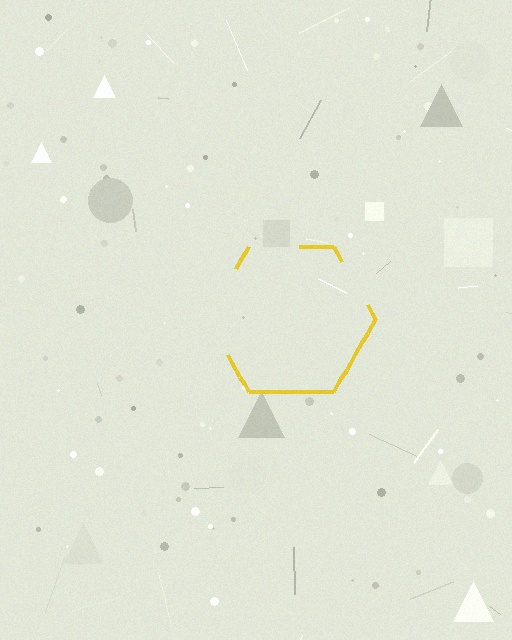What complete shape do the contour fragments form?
The contour fragments form a hexagon.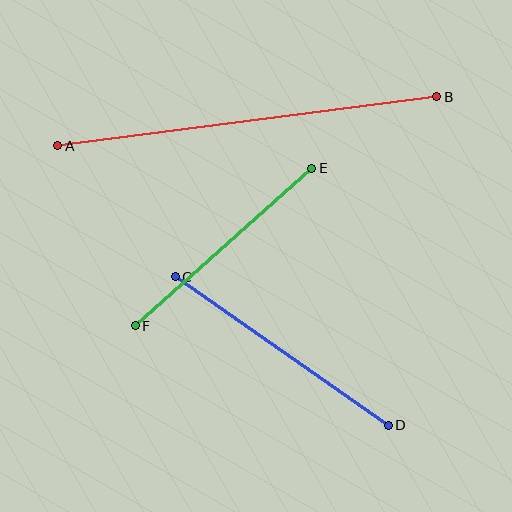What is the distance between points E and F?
The distance is approximately 237 pixels.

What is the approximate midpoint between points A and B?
The midpoint is at approximately (247, 121) pixels.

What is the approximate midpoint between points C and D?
The midpoint is at approximately (282, 351) pixels.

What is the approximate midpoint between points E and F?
The midpoint is at approximately (223, 247) pixels.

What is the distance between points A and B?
The distance is approximately 382 pixels.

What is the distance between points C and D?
The distance is approximately 259 pixels.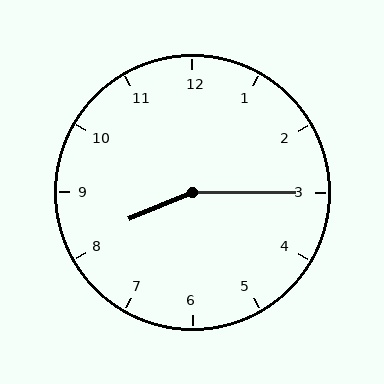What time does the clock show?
8:15.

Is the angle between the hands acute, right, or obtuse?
It is obtuse.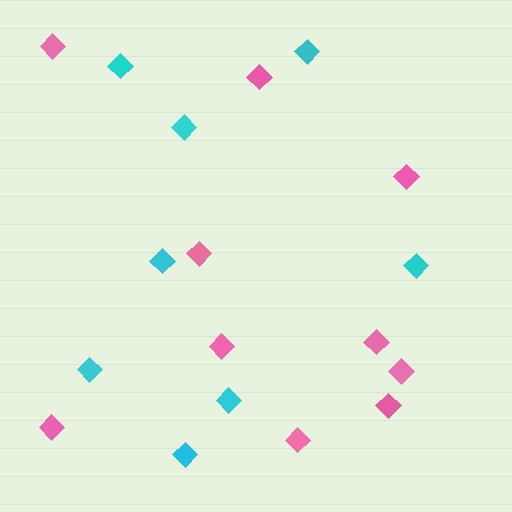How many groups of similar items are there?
There are 2 groups: one group of pink diamonds (10) and one group of cyan diamonds (8).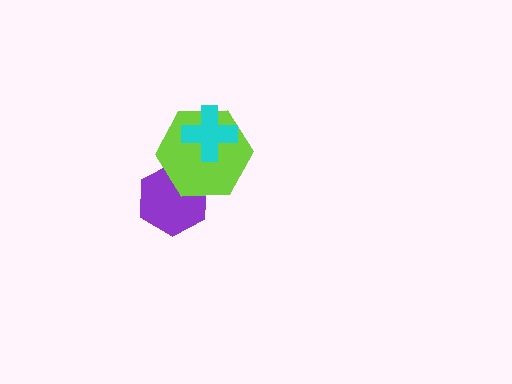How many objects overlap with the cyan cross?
1 object overlaps with the cyan cross.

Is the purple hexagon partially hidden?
Yes, it is partially covered by another shape.